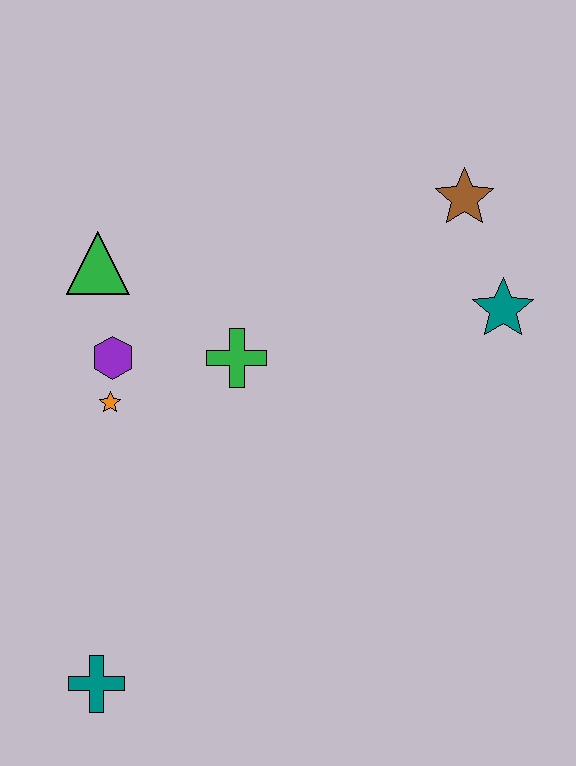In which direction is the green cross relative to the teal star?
The green cross is to the left of the teal star.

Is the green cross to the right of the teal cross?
Yes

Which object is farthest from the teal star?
The teal cross is farthest from the teal star.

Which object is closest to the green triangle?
The purple hexagon is closest to the green triangle.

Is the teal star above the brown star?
No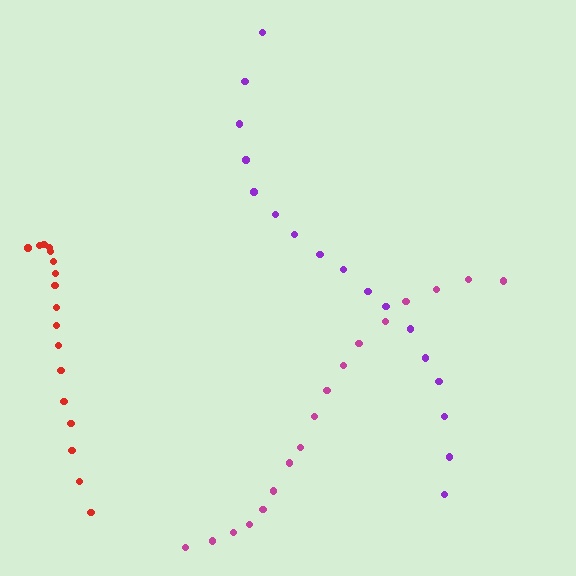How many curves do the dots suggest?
There are 3 distinct paths.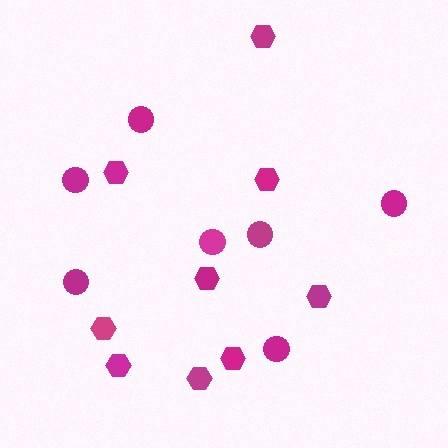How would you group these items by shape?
There are 2 groups: one group of circles (7) and one group of hexagons (9).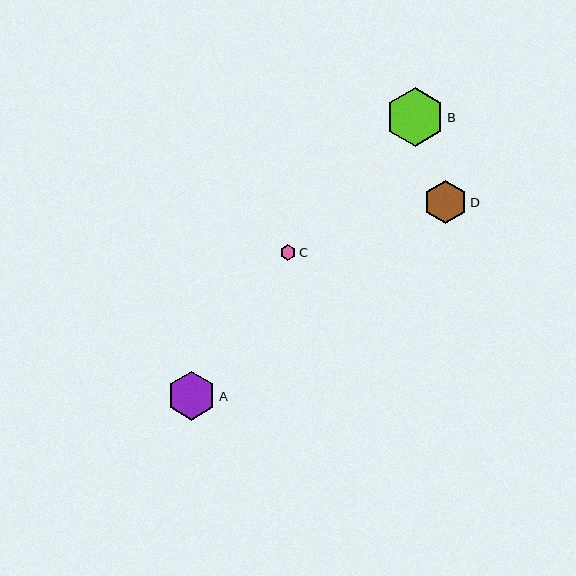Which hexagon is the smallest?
Hexagon C is the smallest with a size of approximately 16 pixels.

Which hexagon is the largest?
Hexagon B is the largest with a size of approximately 59 pixels.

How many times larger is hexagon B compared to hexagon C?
Hexagon B is approximately 3.7 times the size of hexagon C.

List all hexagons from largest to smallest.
From largest to smallest: B, A, D, C.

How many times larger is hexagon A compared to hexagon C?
Hexagon A is approximately 3.1 times the size of hexagon C.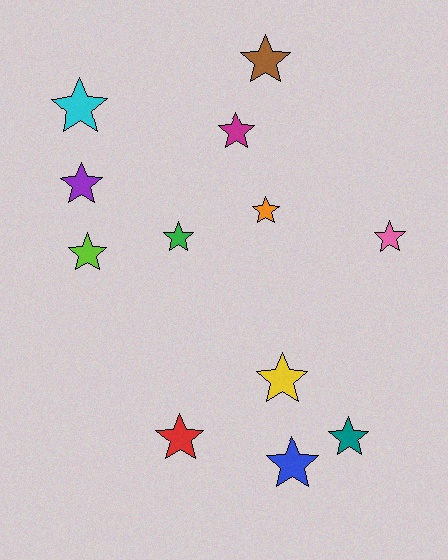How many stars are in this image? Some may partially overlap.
There are 12 stars.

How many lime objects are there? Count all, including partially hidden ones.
There is 1 lime object.